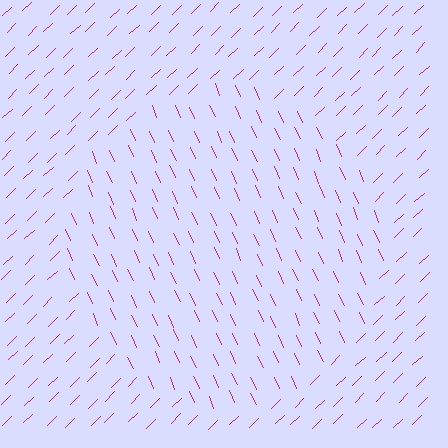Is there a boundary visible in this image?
Yes, there is a texture boundary formed by a change in line orientation.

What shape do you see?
I see a circle.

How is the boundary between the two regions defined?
The boundary is defined purely by a change in line orientation (approximately 70 degrees difference). All lines are the same color and thickness.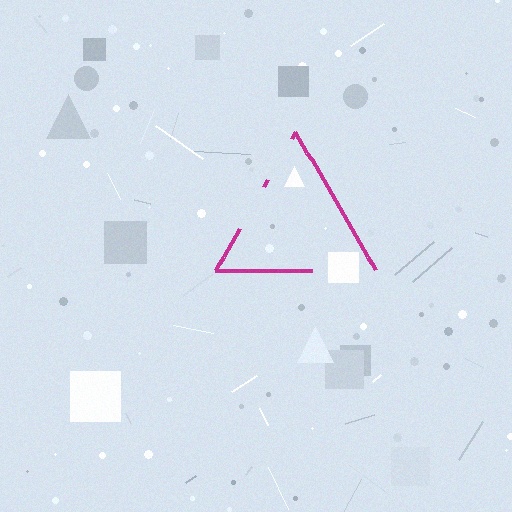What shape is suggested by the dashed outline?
The dashed outline suggests a triangle.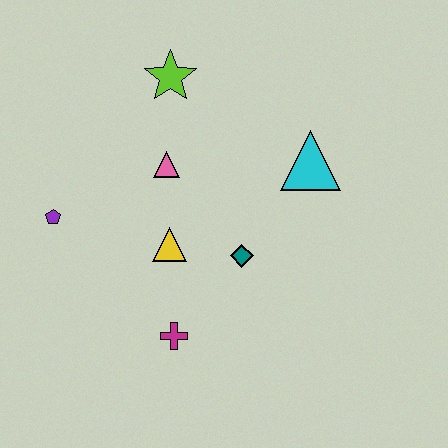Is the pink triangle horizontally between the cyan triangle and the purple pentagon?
Yes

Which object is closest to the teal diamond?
The yellow triangle is closest to the teal diamond.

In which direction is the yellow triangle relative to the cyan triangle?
The yellow triangle is to the left of the cyan triangle.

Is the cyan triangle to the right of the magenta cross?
Yes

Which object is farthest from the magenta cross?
The lime star is farthest from the magenta cross.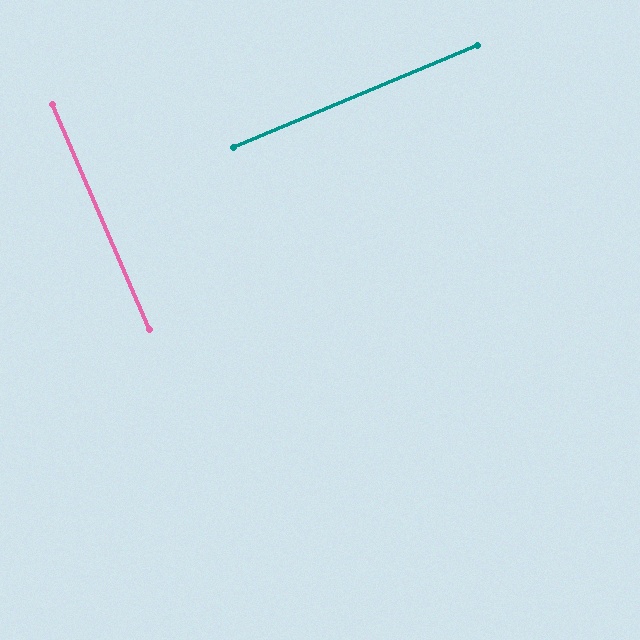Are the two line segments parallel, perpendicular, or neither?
Perpendicular — they meet at approximately 89°.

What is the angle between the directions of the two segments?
Approximately 89 degrees.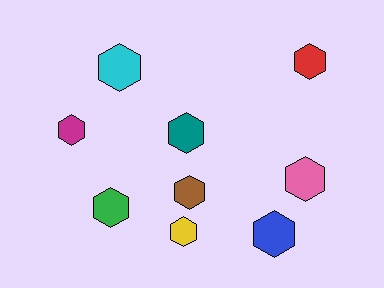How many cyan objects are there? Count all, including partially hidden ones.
There is 1 cyan object.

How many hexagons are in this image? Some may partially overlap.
There are 9 hexagons.